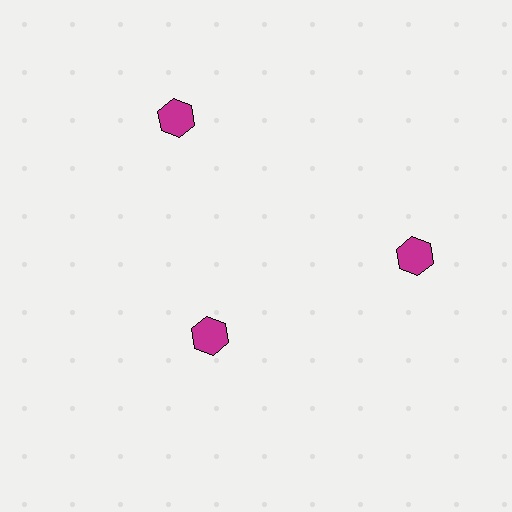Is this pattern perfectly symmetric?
No. The 3 magenta hexagons are arranged in a ring, but one element near the 7 o'clock position is pulled inward toward the center, breaking the 3-fold rotational symmetry.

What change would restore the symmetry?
The symmetry would be restored by moving it outward, back onto the ring so that all 3 hexagons sit at equal angles and equal distance from the center.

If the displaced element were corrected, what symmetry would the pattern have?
It would have 3-fold rotational symmetry — the pattern would map onto itself every 120 degrees.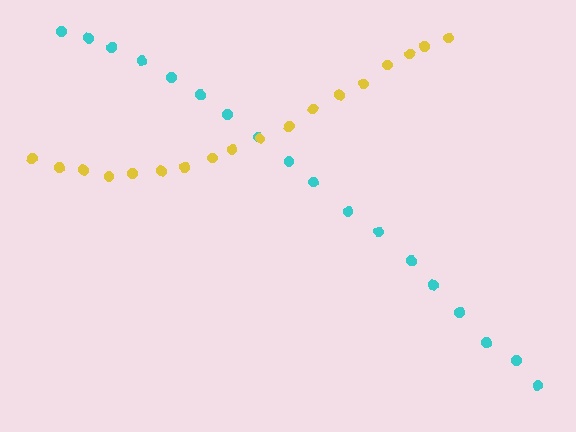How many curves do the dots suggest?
There are 2 distinct paths.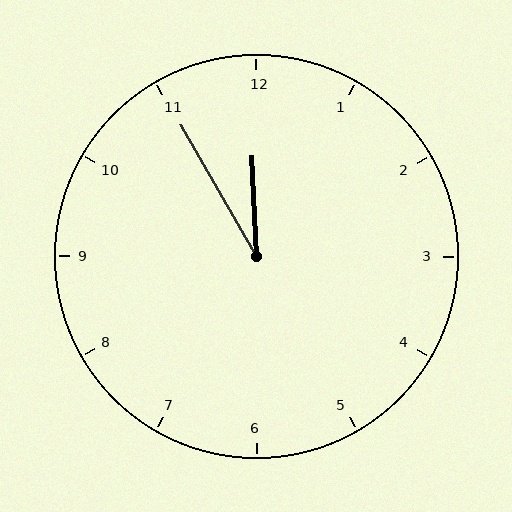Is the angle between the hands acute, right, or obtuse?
It is acute.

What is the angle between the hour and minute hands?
Approximately 28 degrees.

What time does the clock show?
11:55.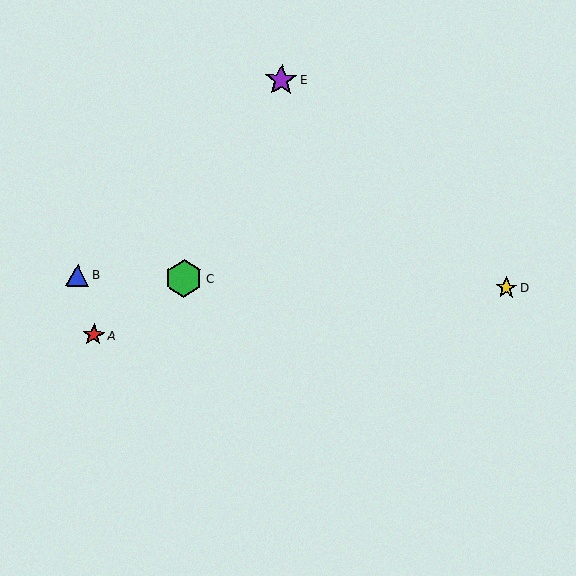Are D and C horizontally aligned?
Yes, both are at y≈288.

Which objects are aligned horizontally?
Objects B, C, D are aligned horizontally.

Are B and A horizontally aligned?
No, B is at y≈275 and A is at y≈335.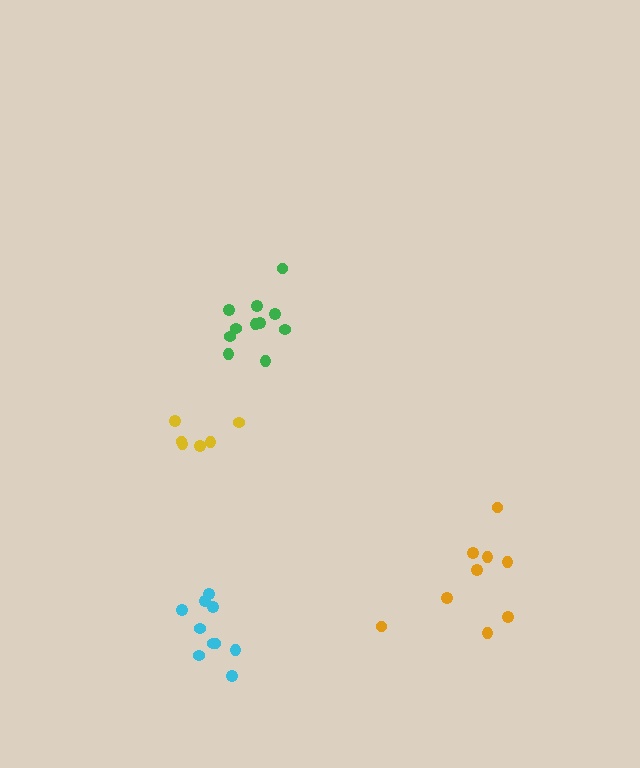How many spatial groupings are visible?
There are 4 spatial groupings.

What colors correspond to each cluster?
The clusters are colored: orange, cyan, yellow, green.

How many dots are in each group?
Group 1: 9 dots, Group 2: 10 dots, Group 3: 6 dots, Group 4: 11 dots (36 total).